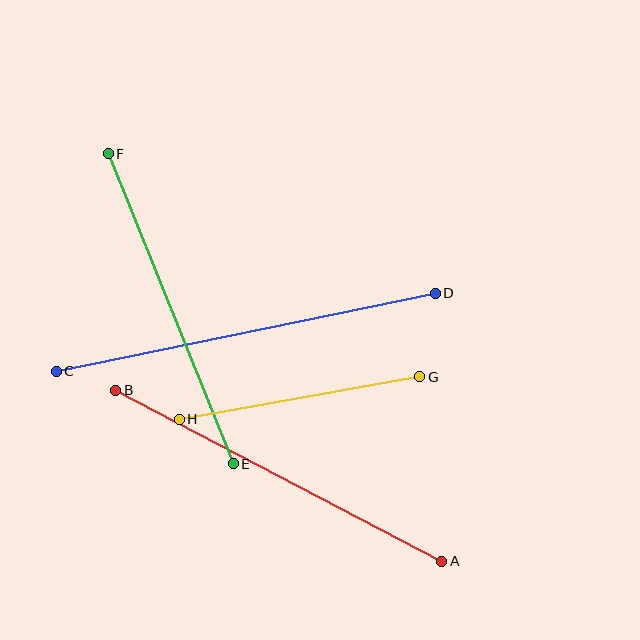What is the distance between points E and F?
The distance is approximately 335 pixels.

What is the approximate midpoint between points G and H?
The midpoint is at approximately (299, 398) pixels.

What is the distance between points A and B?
The distance is approximately 368 pixels.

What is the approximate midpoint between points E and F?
The midpoint is at approximately (171, 309) pixels.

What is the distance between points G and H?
The distance is approximately 244 pixels.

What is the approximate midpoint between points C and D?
The midpoint is at approximately (246, 332) pixels.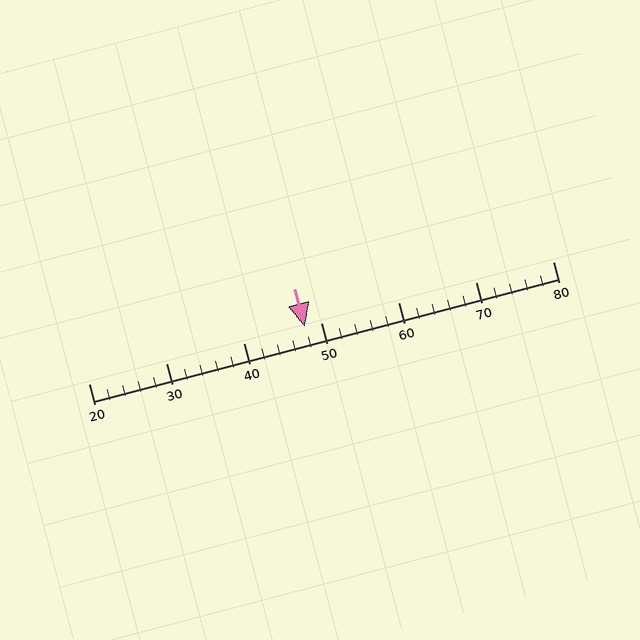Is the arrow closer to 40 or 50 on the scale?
The arrow is closer to 50.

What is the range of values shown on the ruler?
The ruler shows values from 20 to 80.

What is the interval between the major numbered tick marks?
The major tick marks are spaced 10 units apart.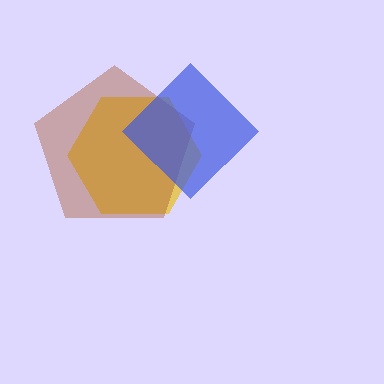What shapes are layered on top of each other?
The layered shapes are: a yellow hexagon, a brown pentagon, a blue diamond.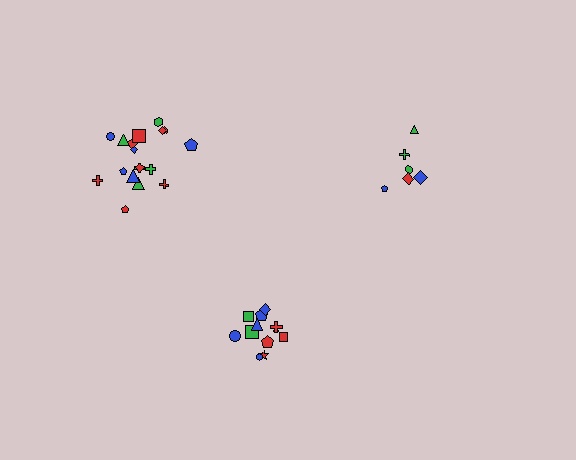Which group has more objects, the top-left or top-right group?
The top-left group.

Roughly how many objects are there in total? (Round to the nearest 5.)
Roughly 35 objects in total.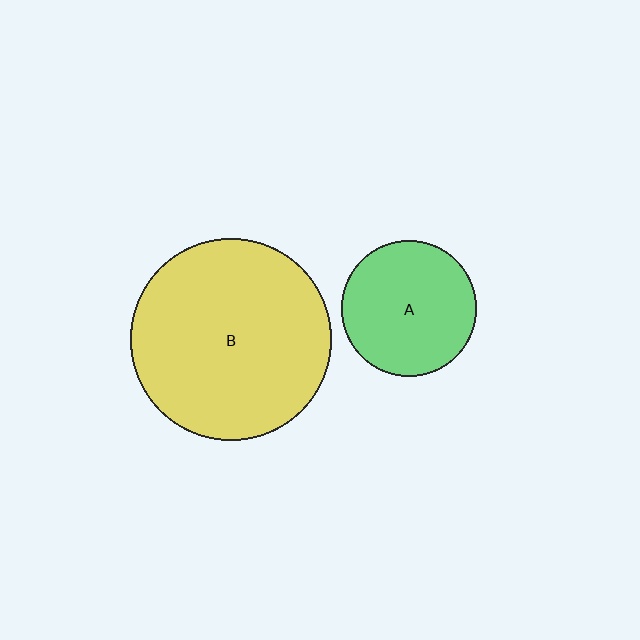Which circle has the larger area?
Circle B (yellow).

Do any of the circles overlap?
No, none of the circles overlap.